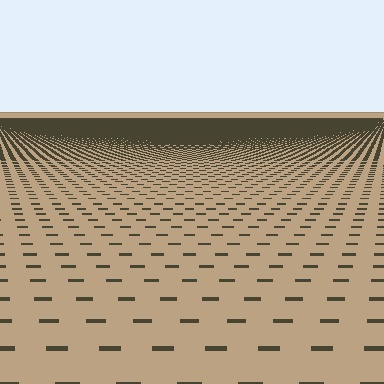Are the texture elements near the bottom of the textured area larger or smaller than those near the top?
Larger. Near the bottom, elements are closer to the viewer and appear at a bigger on-screen size.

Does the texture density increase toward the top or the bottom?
Density increases toward the top.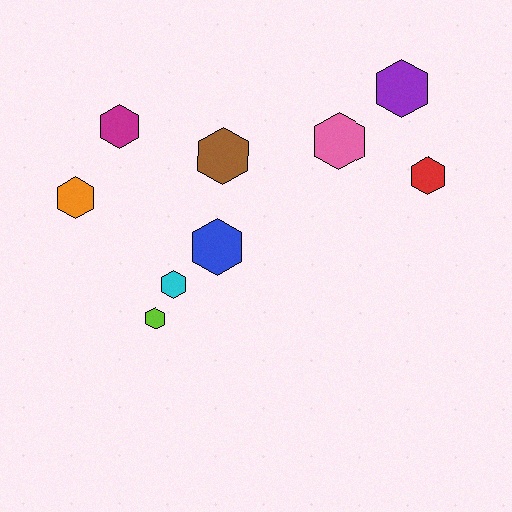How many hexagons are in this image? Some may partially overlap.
There are 9 hexagons.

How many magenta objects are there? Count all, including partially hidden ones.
There is 1 magenta object.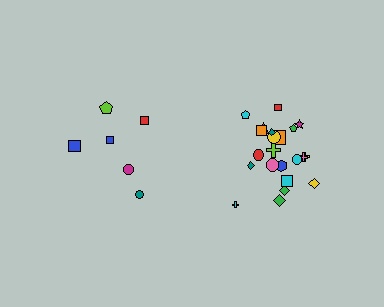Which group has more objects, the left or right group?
The right group.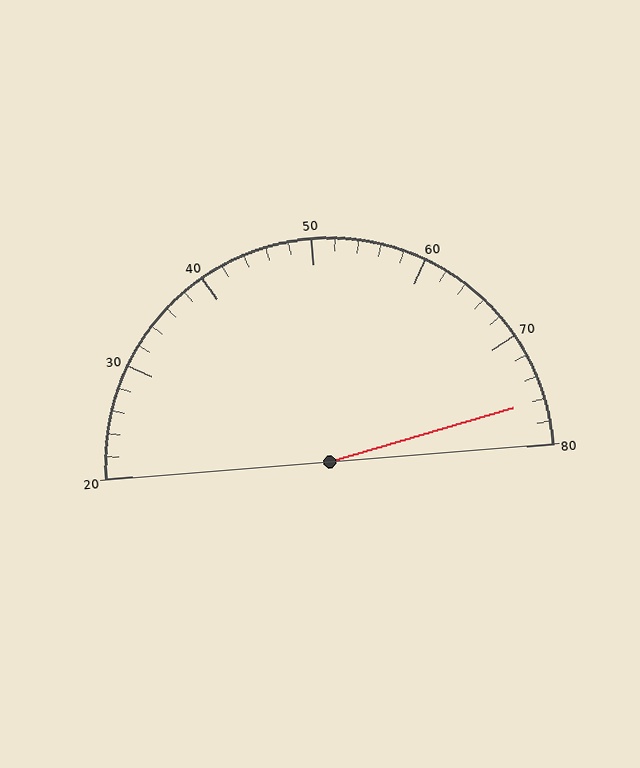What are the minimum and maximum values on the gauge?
The gauge ranges from 20 to 80.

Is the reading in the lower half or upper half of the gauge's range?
The reading is in the upper half of the range (20 to 80).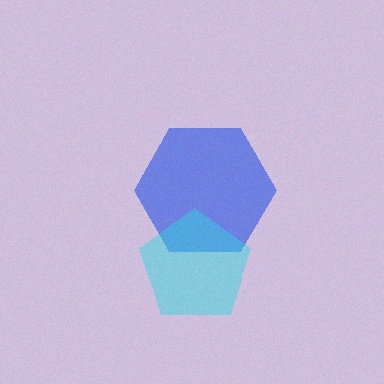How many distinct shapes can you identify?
There are 2 distinct shapes: a blue hexagon, a cyan pentagon.